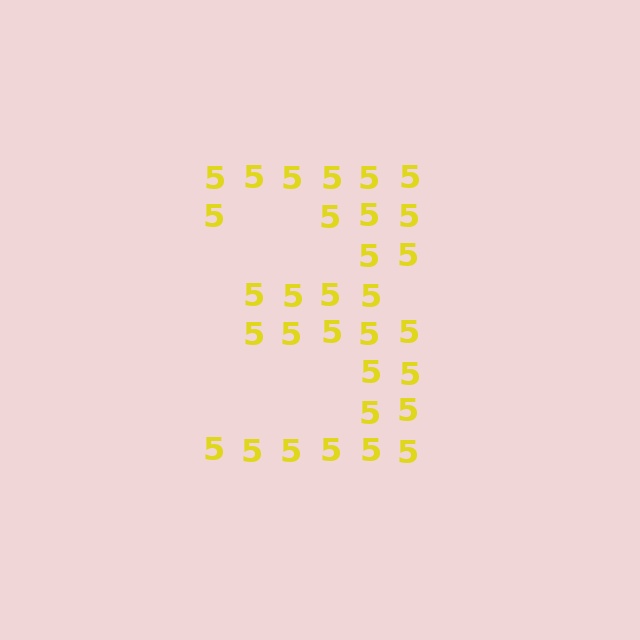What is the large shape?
The large shape is the digit 3.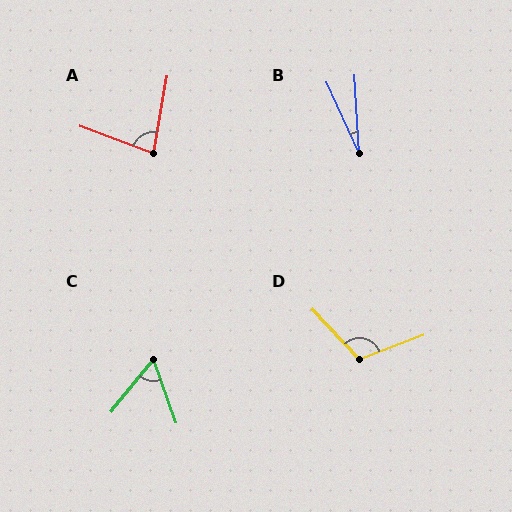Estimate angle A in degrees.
Approximately 79 degrees.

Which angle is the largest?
D, at approximately 112 degrees.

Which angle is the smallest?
B, at approximately 21 degrees.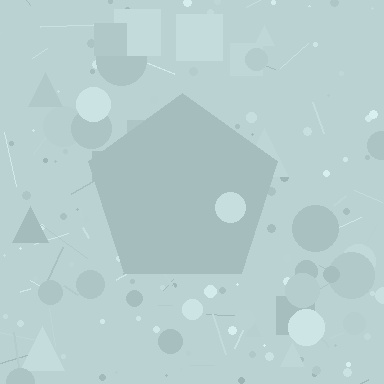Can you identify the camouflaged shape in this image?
The camouflaged shape is a pentagon.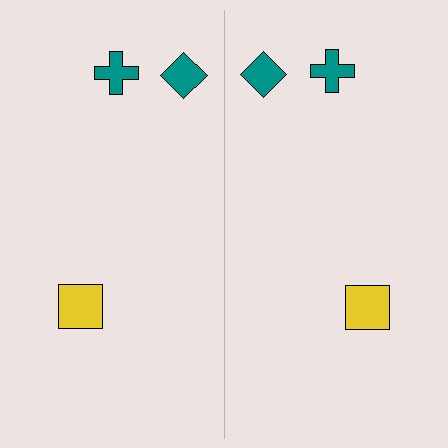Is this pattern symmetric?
Yes, this pattern has bilateral (reflection) symmetry.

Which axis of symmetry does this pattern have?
The pattern has a vertical axis of symmetry running through the center of the image.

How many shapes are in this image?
There are 6 shapes in this image.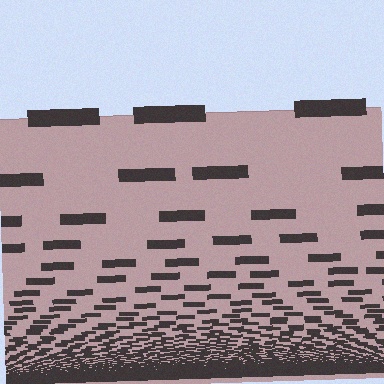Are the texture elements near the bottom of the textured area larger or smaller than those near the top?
Smaller. The gradient is inverted — elements near the bottom are smaller and denser.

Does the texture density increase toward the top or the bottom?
Density increases toward the bottom.